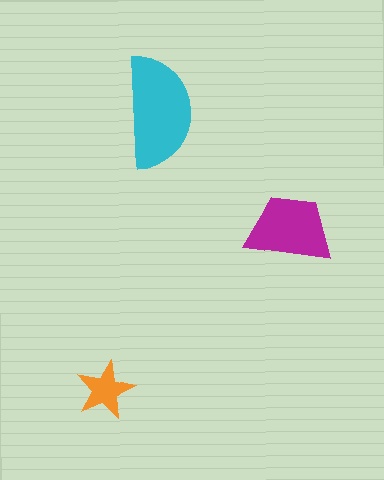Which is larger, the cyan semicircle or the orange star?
The cyan semicircle.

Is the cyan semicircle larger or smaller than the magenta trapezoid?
Larger.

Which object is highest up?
The cyan semicircle is topmost.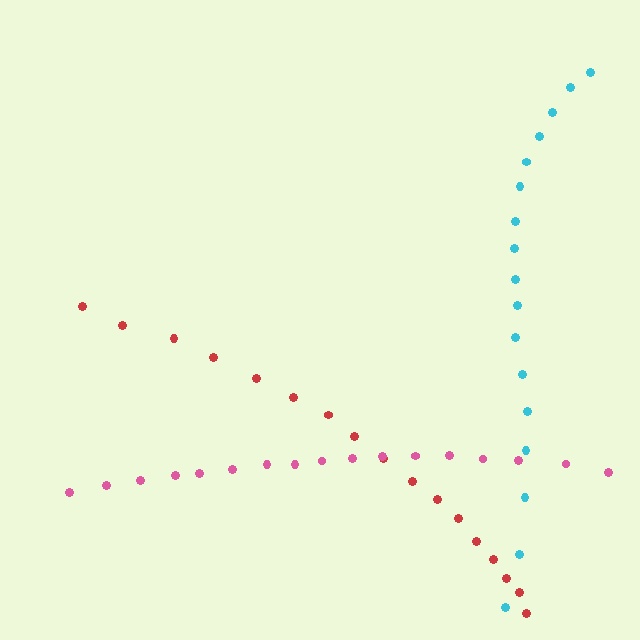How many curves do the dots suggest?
There are 3 distinct paths.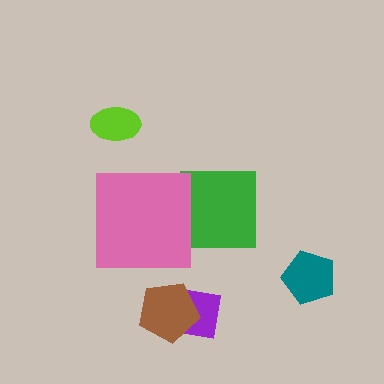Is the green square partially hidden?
Yes, it is partially covered by another shape.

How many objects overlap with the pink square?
1 object overlaps with the pink square.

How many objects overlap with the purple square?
1 object overlaps with the purple square.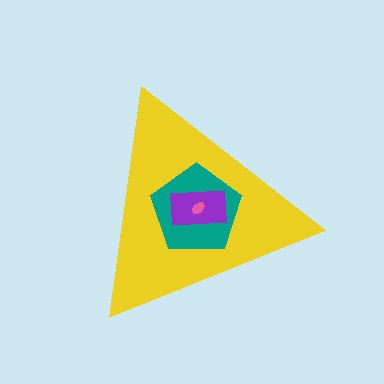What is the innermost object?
The pink ellipse.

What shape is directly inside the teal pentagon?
The purple rectangle.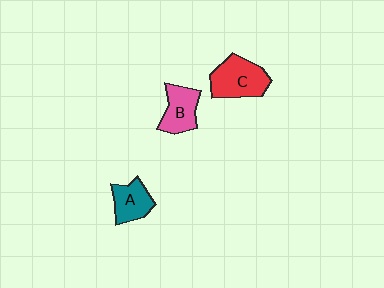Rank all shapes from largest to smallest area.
From largest to smallest: C (red), B (pink), A (teal).